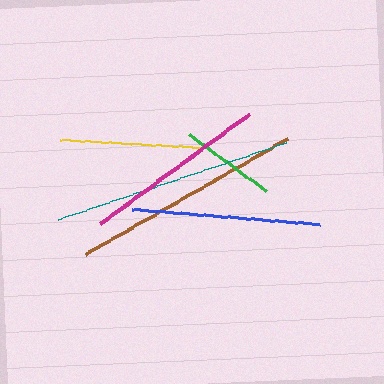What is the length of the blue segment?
The blue segment is approximately 189 pixels long.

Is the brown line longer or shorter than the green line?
The brown line is longer than the green line.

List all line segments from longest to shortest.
From longest to shortest: teal, brown, blue, magenta, yellow, green.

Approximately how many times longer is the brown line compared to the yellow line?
The brown line is approximately 1.6 times the length of the yellow line.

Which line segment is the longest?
The teal line is the longest at approximately 240 pixels.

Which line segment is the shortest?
The green line is the shortest at approximately 96 pixels.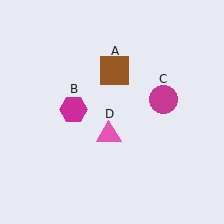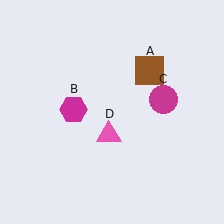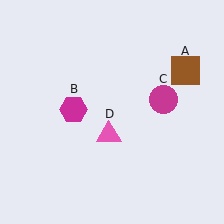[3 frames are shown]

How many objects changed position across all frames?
1 object changed position: brown square (object A).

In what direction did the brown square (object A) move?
The brown square (object A) moved right.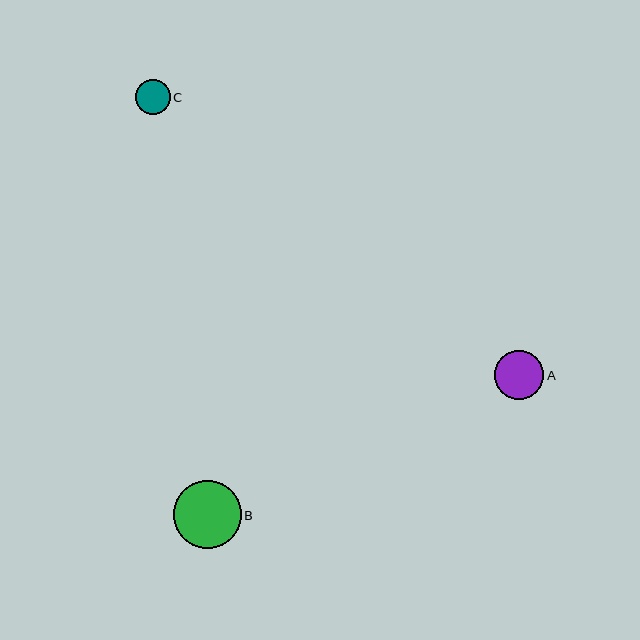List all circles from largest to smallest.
From largest to smallest: B, A, C.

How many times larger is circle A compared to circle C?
Circle A is approximately 1.4 times the size of circle C.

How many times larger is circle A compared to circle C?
Circle A is approximately 1.4 times the size of circle C.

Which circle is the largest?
Circle B is the largest with a size of approximately 68 pixels.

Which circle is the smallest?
Circle C is the smallest with a size of approximately 35 pixels.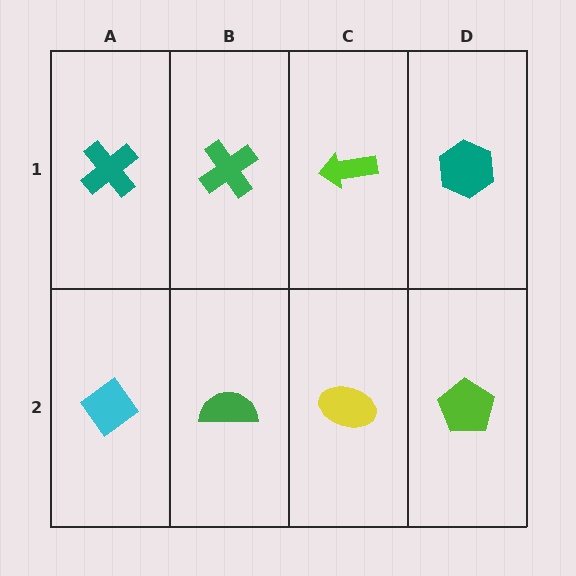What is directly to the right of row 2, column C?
A lime pentagon.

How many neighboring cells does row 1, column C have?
3.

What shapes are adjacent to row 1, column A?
A cyan diamond (row 2, column A), a green cross (row 1, column B).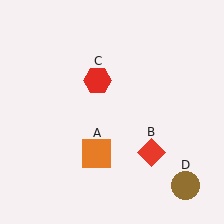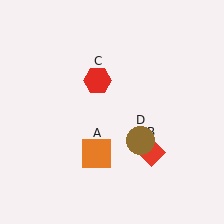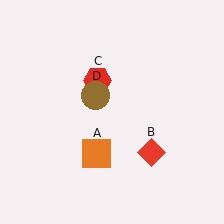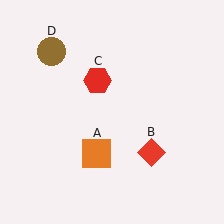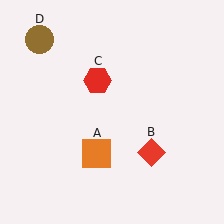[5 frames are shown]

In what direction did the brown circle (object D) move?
The brown circle (object D) moved up and to the left.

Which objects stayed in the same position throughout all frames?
Orange square (object A) and red diamond (object B) and red hexagon (object C) remained stationary.